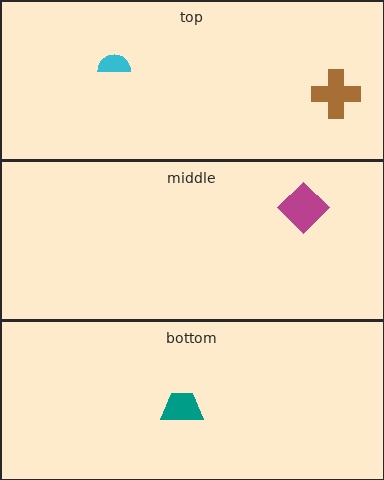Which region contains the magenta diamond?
The middle region.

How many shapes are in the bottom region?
1.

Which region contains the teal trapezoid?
The bottom region.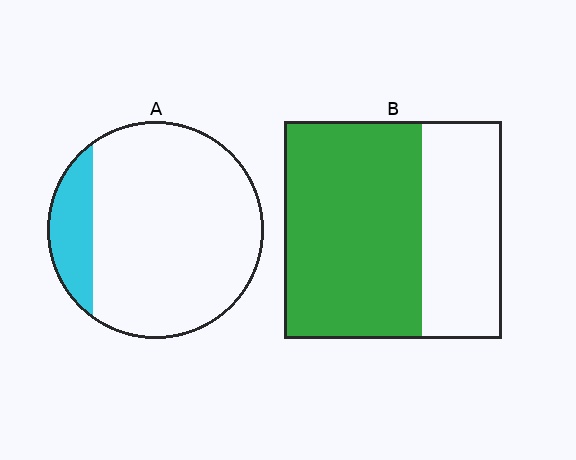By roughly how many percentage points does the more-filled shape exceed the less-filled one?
By roughly 50 percentage points (B over A).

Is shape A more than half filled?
No.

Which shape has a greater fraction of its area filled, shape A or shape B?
Shape B.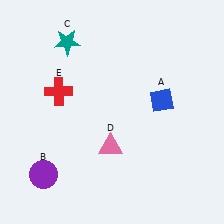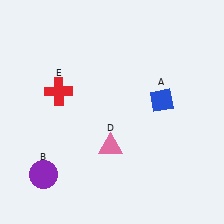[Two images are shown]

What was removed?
The teal star (C) was removed in Image 2.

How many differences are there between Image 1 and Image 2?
There is 1 difference between the two images.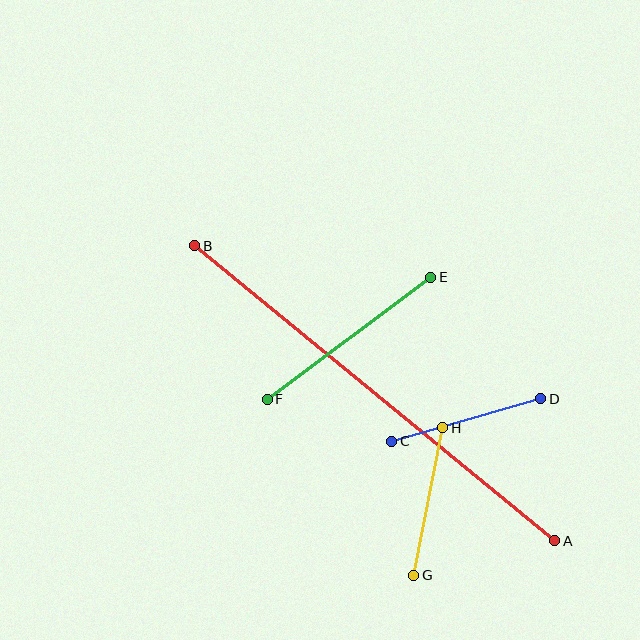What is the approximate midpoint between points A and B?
The midpoint is at approximately (375, 393) pixels.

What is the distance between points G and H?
The distance is approximately 150 pixels.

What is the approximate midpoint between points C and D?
The midpoint is at approximately (466, 420) pixels.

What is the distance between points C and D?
The distance is approximately 155 pixels.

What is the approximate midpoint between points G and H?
The midpoint is at approximately (428, 501) pixels.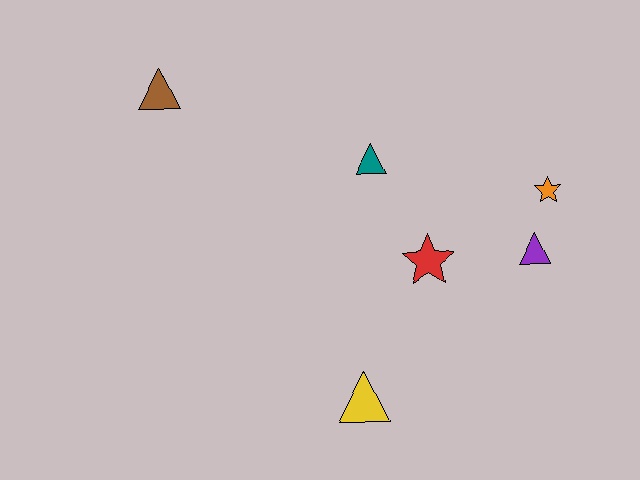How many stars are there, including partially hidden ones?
There are 2 stars.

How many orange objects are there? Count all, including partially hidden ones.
There is 1 orange object.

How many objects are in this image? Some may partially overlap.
There are 6 objects.